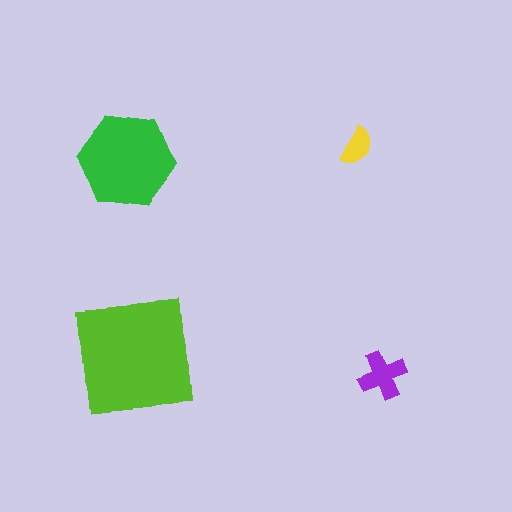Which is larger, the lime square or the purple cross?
The lime square.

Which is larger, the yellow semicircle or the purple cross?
The purple cross.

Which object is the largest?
The lime square.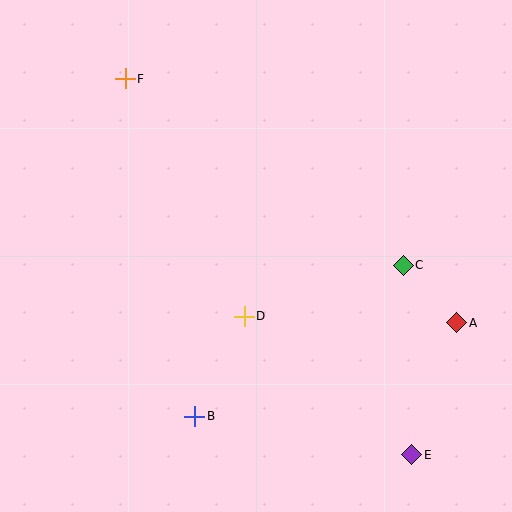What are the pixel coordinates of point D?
Point D is at (244, 316).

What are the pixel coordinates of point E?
Point E is at (412, 455).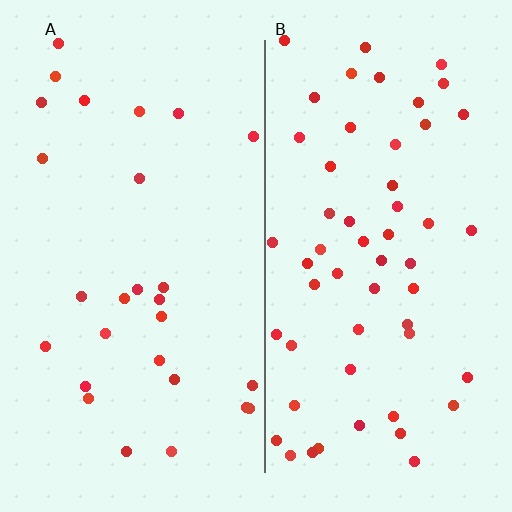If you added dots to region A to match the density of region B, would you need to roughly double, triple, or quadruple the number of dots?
Approximately double.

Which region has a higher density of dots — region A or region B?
B (the right).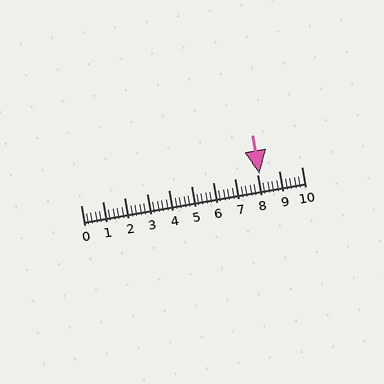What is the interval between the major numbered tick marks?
The major tick marks are spaced 1 units apart.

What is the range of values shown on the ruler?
The ruler shows values from 0 to 10.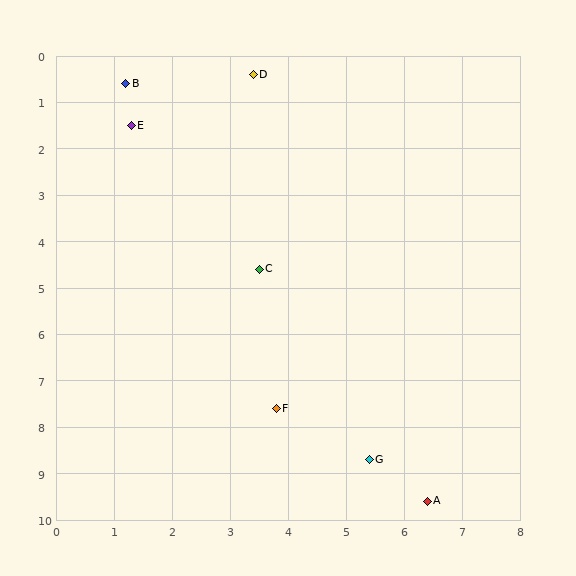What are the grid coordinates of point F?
Point F is at approximately (3.8, 7.6).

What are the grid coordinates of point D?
Point D is at approximately (3.4, 0.4).